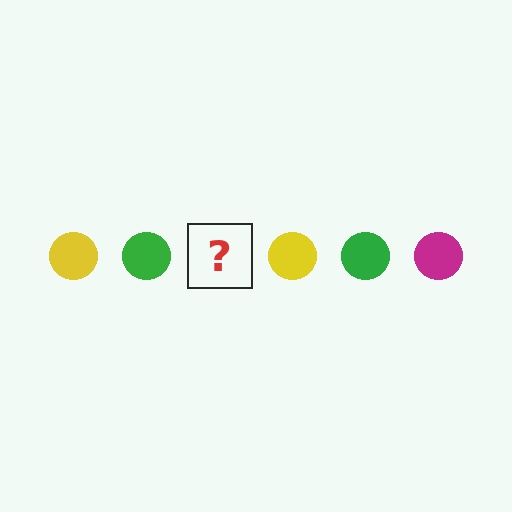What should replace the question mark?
The question mark should be replaced with a magenta circle.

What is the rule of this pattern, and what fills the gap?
The rule is that the pattern cycles through yellow, green, magenta circles. The gap should be filled with a magenta circle.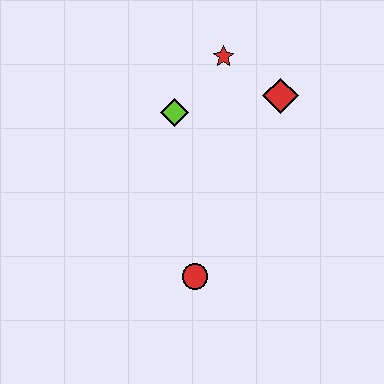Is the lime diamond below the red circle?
No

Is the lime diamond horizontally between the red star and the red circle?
No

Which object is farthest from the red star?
The red circle is farthest from the red star.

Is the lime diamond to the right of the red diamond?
No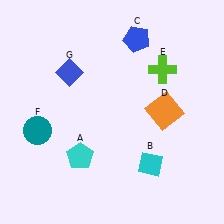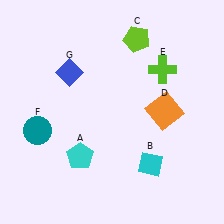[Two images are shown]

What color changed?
The pentagon (C) changed from blue in Image 1 to lime in Image 2.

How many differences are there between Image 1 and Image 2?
There is 1 difference between the two images.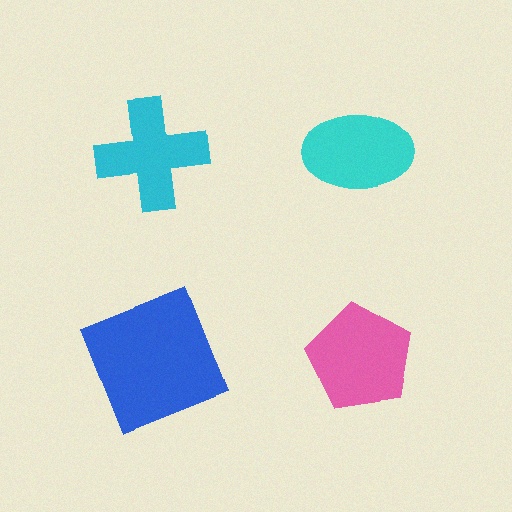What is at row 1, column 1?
A cyan cross.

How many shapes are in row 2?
2 shapes.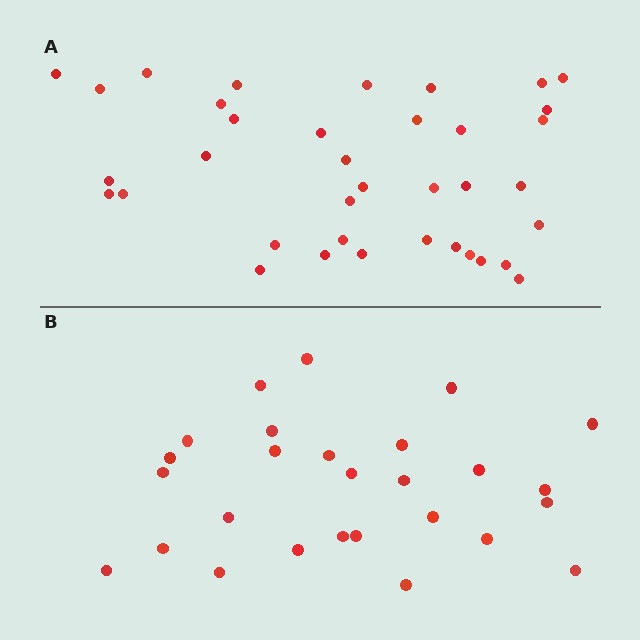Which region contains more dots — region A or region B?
Region A (the top region) has more dots.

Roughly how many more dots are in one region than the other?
Region A has roughly 10 or so more dots than region B.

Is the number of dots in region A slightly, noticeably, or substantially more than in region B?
Region A has noticeably more, but not dramatically so. The ratio is roughly 1.4 to 1.